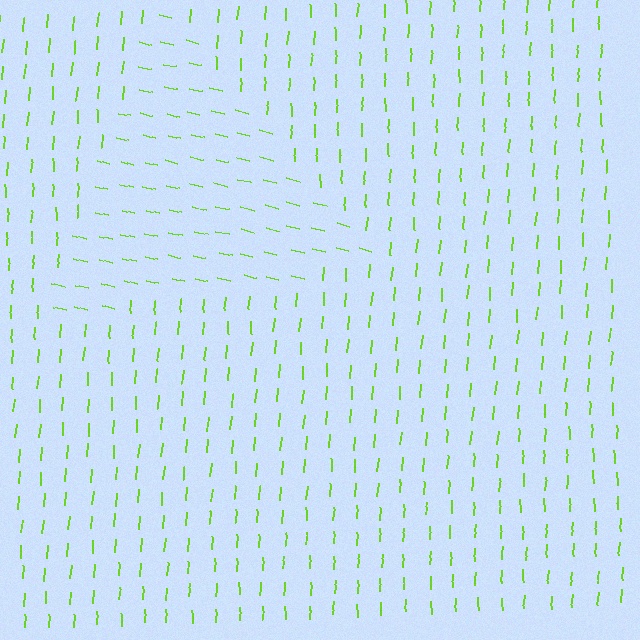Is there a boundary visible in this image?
Yes, there is a texture boundary formed by a change in line orientation.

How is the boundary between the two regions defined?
The boundary is defined purely by a change in line orientation (approximately 80 degrees difference). All lines are the same color and thickness.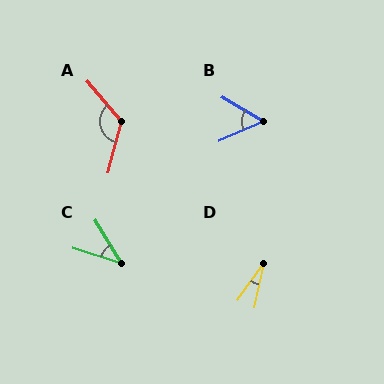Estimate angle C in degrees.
Approximately 42 degrees.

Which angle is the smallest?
D, at approximately 23 degrees.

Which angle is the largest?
A, at approximately 125 degrees.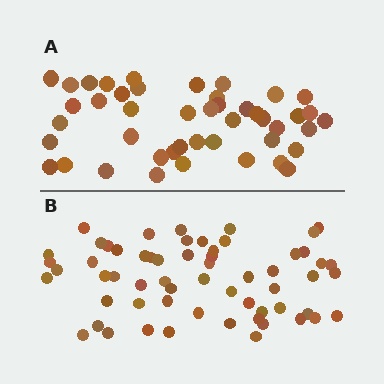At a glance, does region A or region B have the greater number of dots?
Region B (the bottom region) has more dots.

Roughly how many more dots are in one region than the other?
Region B has approximately 15 more dots than region A.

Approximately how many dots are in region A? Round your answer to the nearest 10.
About 40 dots. (The exact count is 45, which rounds to 40.)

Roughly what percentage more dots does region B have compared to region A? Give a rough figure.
About 35% more.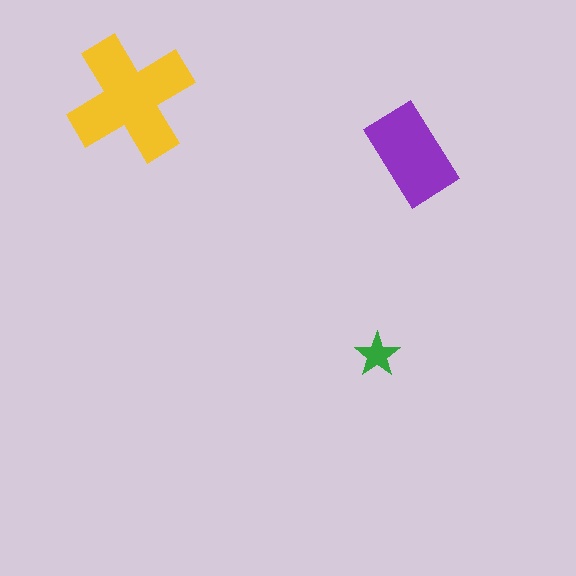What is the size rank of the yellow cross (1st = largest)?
1st.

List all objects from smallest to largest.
The green star, the purple rectangle, the yellow cross.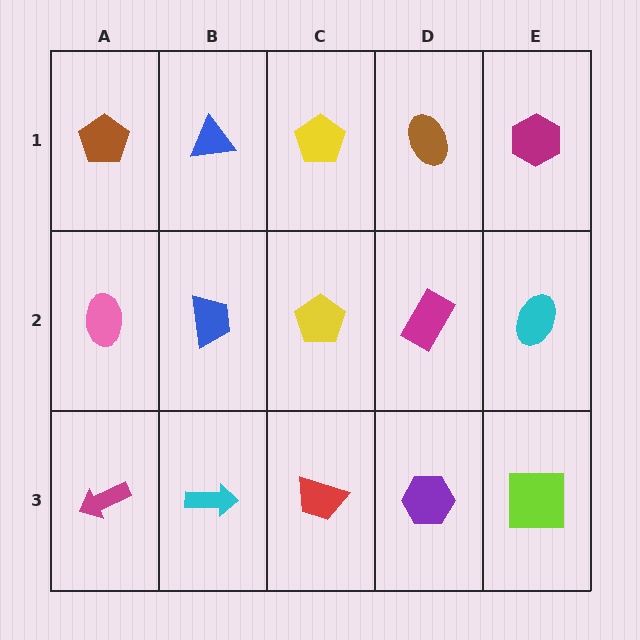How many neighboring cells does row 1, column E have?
2.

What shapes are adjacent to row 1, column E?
A cyan ellipse (row 2, column E), a brown ellipse (row 1, column D).